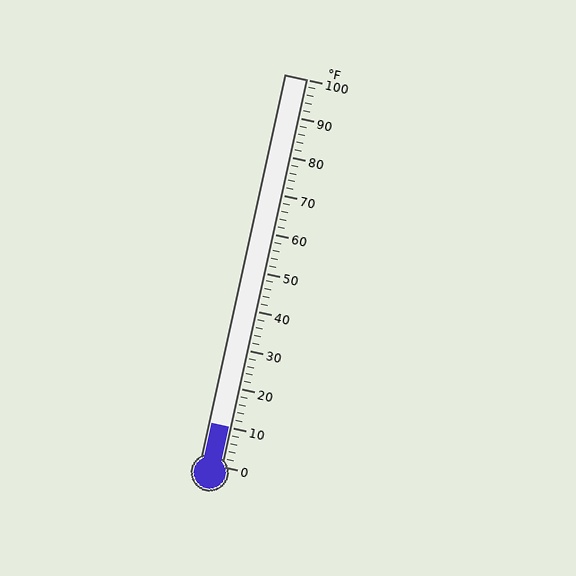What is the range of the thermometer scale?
The thermometer scale ranges from 0°F to 100°F.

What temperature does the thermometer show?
The thermometer shows approximately 10°F.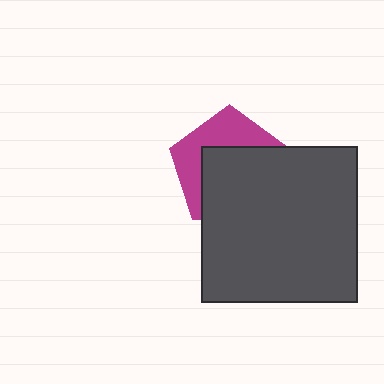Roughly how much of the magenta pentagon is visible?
A small part of it is visible (roughly 41%).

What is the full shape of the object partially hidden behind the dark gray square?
The partially hidden object is a magenta pentagon.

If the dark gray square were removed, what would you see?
You would see the complete magenta pentagon.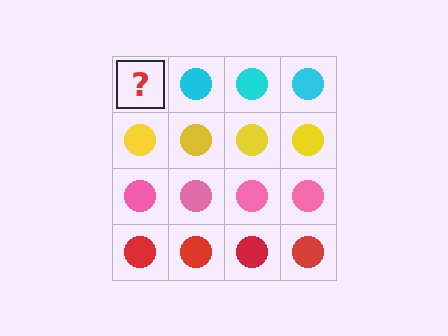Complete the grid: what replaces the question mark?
The question mark should be replaced with a cyan circle.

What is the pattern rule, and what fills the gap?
The rule is that each row has a consistent color. The gap should be filled with a cyan circle.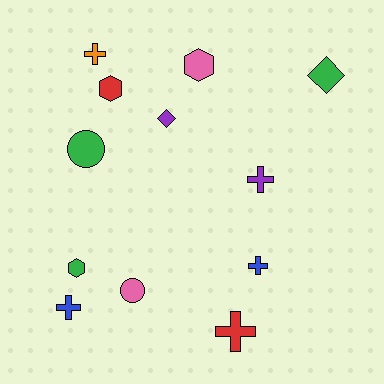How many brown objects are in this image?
There are no brown objects.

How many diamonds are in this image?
There are 2 diamonds.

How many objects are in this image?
There are 12 objects.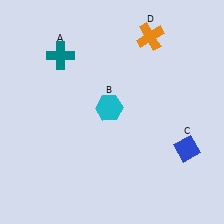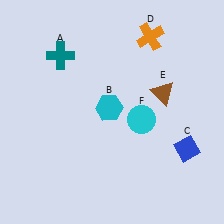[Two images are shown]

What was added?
A brown triangle (E), a cyan circle (F) were added in Image 2.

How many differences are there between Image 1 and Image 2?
There are 2 differences between the two images.